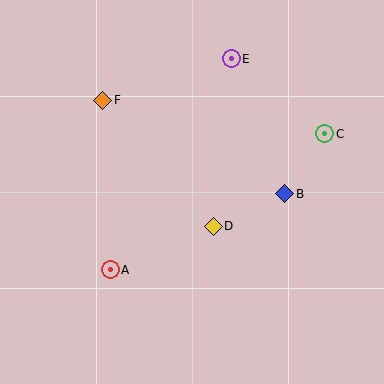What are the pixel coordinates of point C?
Point C is at (325, 134).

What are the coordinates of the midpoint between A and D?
The midpoint between A and D is at (162, 248).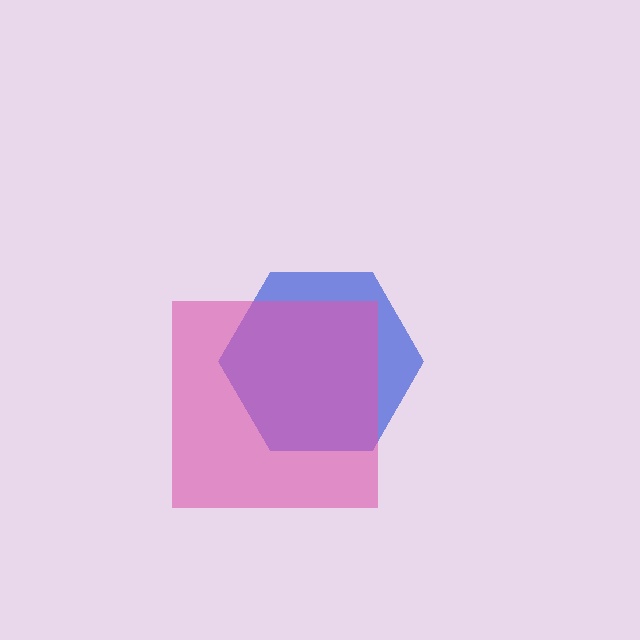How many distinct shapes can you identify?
There are 2 distinct shapes: a blue hexagon, a pink square.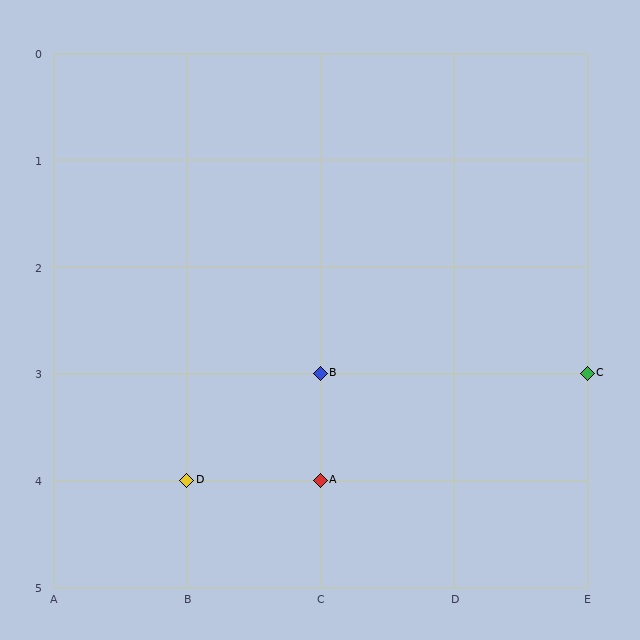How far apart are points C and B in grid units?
Points C and B are 2 columns apart.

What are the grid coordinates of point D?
Point D is at grid coordinates (B, 4).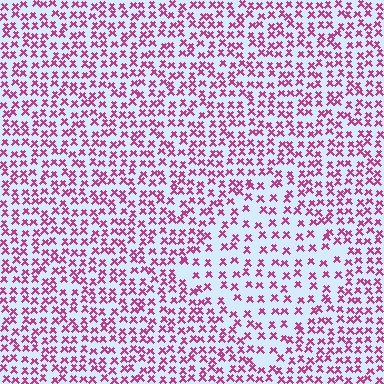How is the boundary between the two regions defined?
The boundary is defined by a change in element density (approximately 1.7x ratio). All elements are the same color, size, and shape.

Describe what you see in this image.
The image contains small magenta elements arranged at two different densities. A diamond-shaped region is visible where the elements are less densely packed than the surrounding area.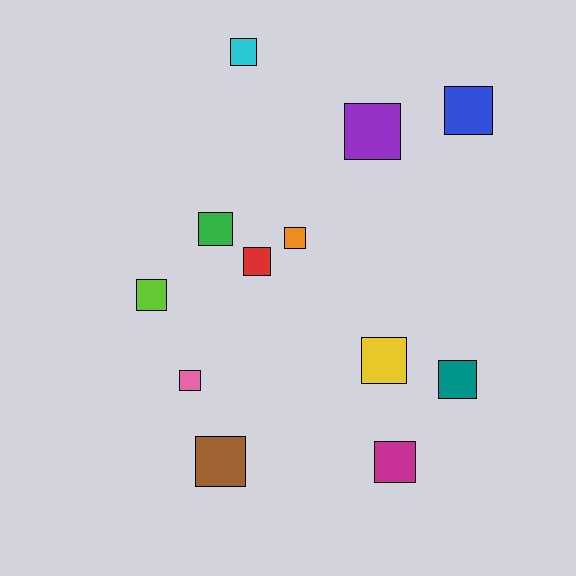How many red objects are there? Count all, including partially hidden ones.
There is 1 red object.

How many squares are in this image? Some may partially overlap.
There are 12 squares.